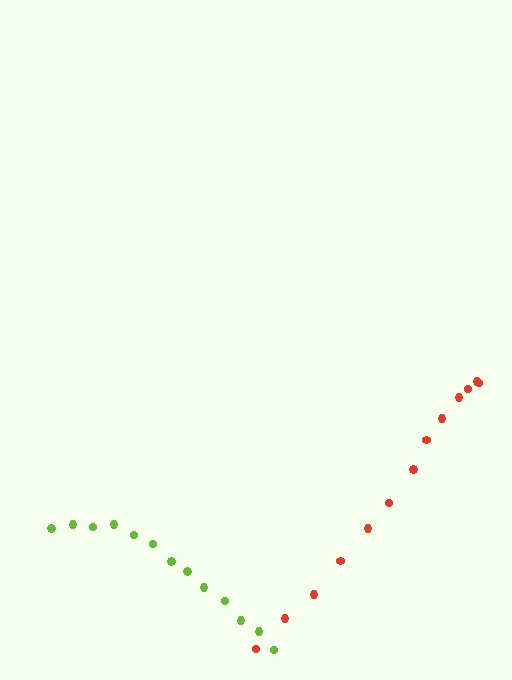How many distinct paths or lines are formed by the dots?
There are 2 distinct paths.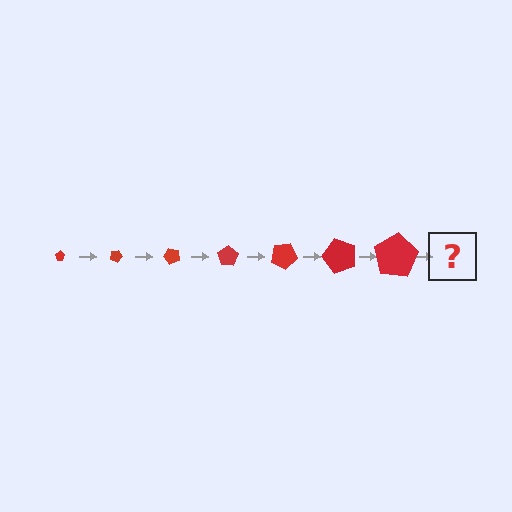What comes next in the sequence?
The next element should be a pentagon, larger than the previous one and rotated 175 degrees from the start.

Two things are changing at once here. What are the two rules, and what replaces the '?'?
The two rules are that the pentagon grows larger each step and it rotates 25 degrees each step. The '?' should be a pentagon, larger than the previous one and rotated 175 degrees from the start.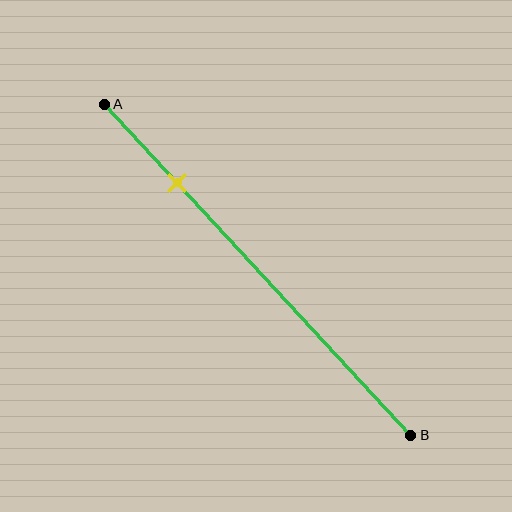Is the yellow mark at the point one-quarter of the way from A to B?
Yes, the mark is approximately at the one-quarter point.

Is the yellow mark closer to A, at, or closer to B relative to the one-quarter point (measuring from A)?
The yellow mark is approximately at the one-quarter point of segment AB.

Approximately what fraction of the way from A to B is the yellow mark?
The yellow mark is approximately 25% of the way from A to B.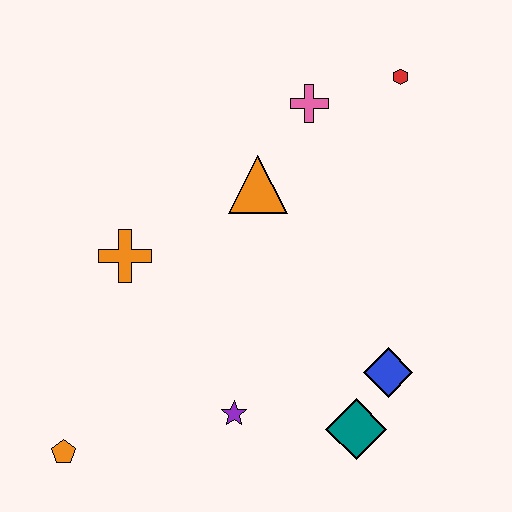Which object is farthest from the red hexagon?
The orange pentagon is farthest from the red hexagon.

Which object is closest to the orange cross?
The orange triangle is closest to the orange cross.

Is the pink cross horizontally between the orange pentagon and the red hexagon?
Yes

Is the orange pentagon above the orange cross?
No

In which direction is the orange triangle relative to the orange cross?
The orange triangle is to the right of the orange cross.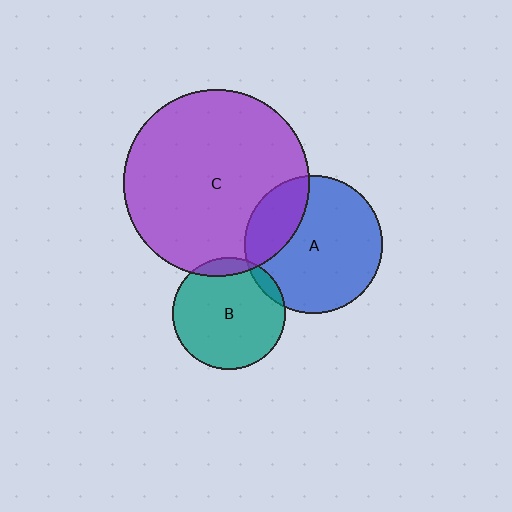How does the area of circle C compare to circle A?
Approximately 1.8 times.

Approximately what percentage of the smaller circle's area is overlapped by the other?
Approximately 25%.